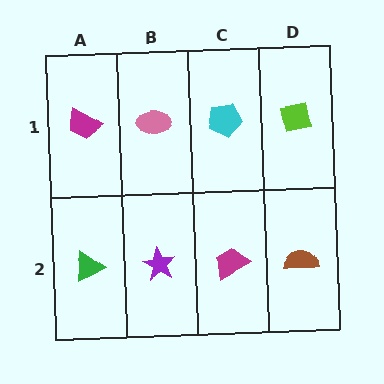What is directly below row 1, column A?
A green triangle.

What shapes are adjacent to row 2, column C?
A cyan pentagon (row 1, column C), a purple star (row 2, column B), a brown semicircle (row 2, column D).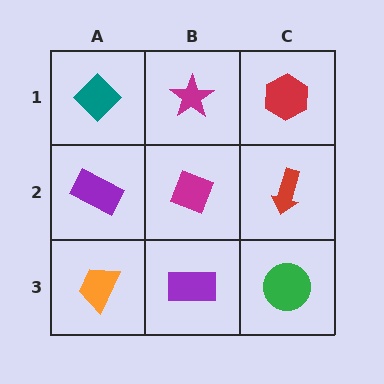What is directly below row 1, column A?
A purple rectangle.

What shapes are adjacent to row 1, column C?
A red arrow (row 2, column C), a magenta star (row 1, column B).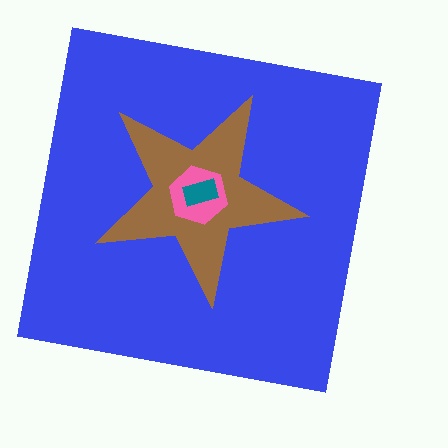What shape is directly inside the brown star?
The pink hexagon.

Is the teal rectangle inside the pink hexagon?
Yes.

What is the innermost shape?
The teal rectangle.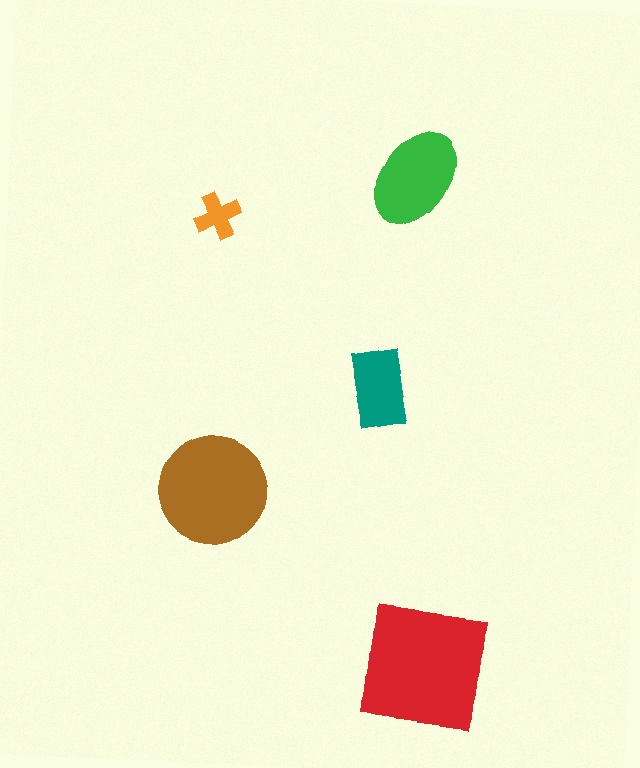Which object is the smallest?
The orange cross.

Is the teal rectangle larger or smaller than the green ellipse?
Smaller.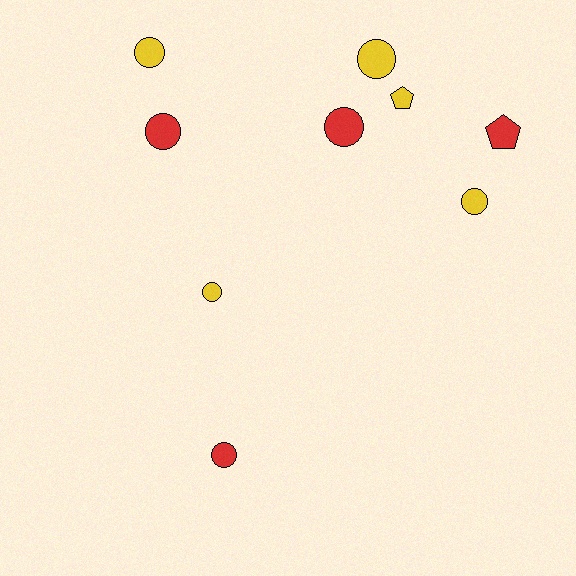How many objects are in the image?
There are 9 objects.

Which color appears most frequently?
Yellow, with 5 objects.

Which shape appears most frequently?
Circle, with 7 objects.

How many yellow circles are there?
There are 4 yellow circles.